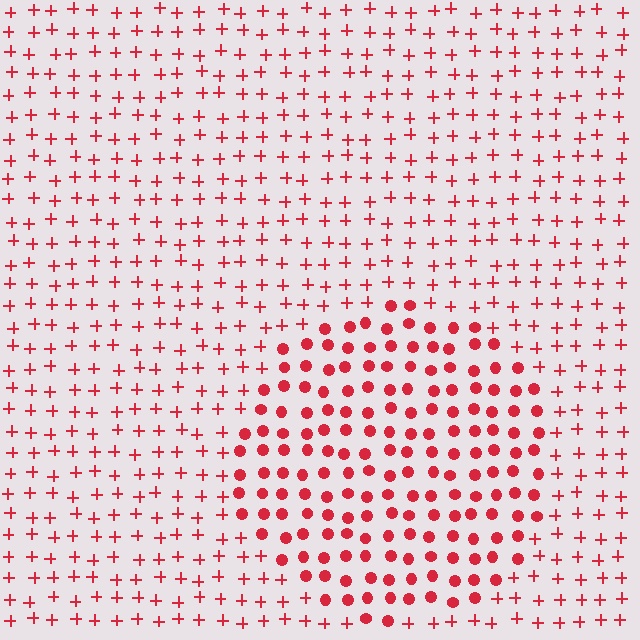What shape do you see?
I see a circle.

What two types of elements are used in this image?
The image uses circles inside the circle region and plus signs outside it.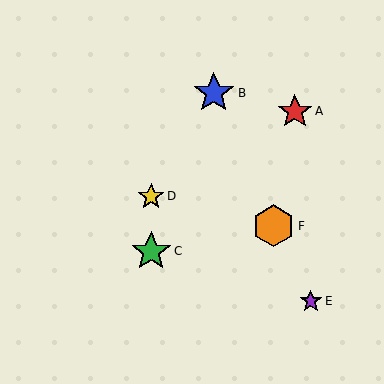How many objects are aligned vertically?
2 objects (C, D) are aligned vertically.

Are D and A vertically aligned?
No, D is at x≈151 and A is at x≈295.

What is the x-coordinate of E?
Object E is at x≈311.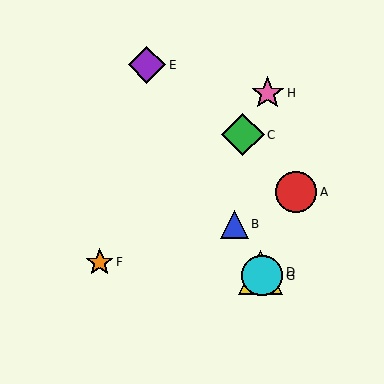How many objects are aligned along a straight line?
4 objects (B, D, E, G) are aligned along a straight line.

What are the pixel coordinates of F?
Object F is at (100, 262).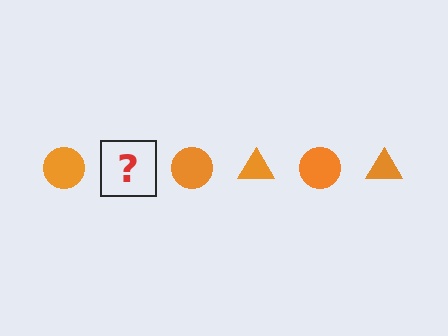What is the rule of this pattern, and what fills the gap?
The rule is that the pattern cycles through circle, triangle shapes in orange. The gap should be filled with an orange triangle.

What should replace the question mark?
The question mark should be replaced with an orange triangle.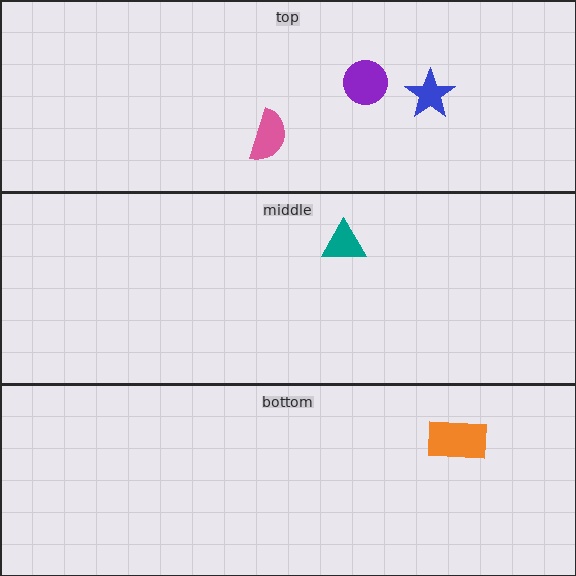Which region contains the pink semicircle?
The top region.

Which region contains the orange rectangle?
The bottom region.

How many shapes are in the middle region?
1.